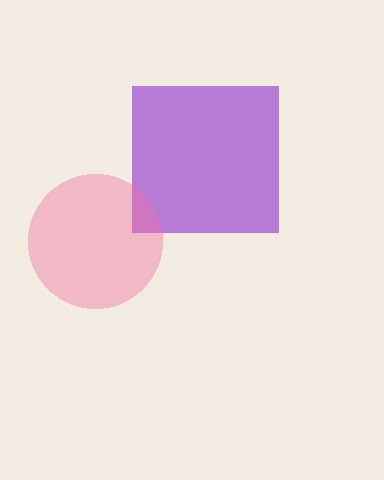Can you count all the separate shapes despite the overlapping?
Yes, there are 2 separate shapes.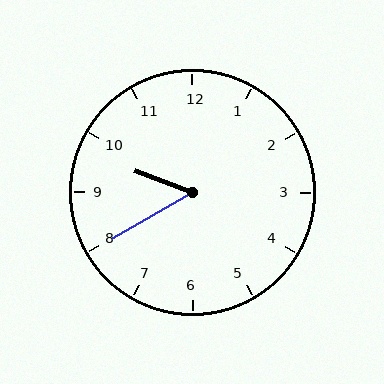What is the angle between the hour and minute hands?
Approximately 50 degrees.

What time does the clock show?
9:40.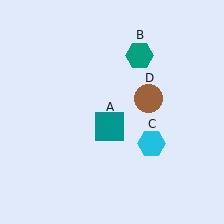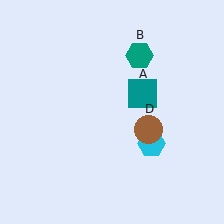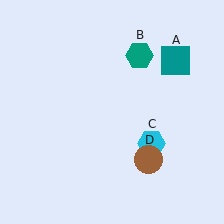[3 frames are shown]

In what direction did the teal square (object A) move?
The teal square (object A) moved up and to the right.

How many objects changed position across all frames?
2 objects changed position: teal square (object A), brown circle (object D).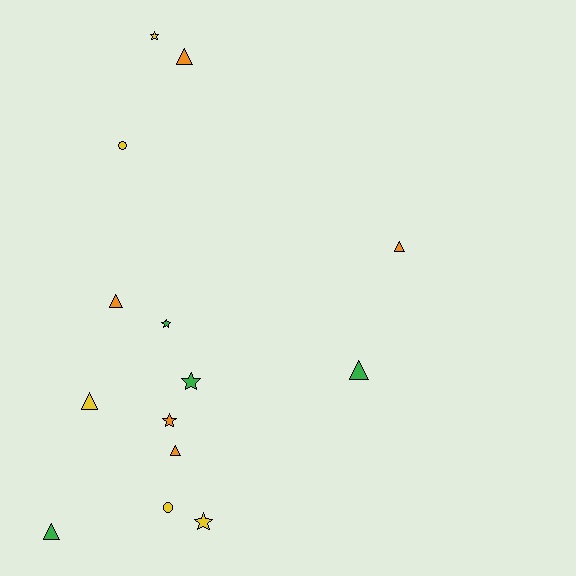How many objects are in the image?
There are 14 objects.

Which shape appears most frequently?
Triangle, with 7 objects.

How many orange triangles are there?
There are 4 orange triangles.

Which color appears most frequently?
Orange, with 5 objects.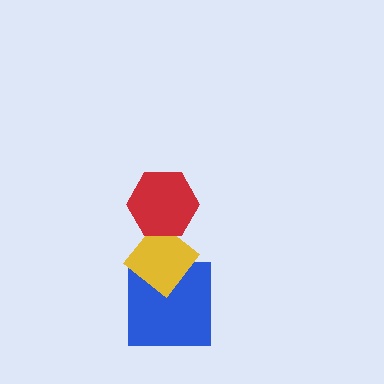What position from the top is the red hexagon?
The red hexagon is 1st from the top.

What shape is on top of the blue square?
The yellow diamond is on top of the blue square.